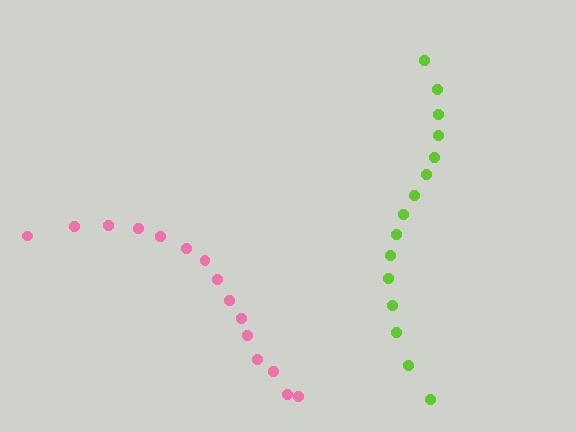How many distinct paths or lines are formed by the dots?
There are 2 distinct paths.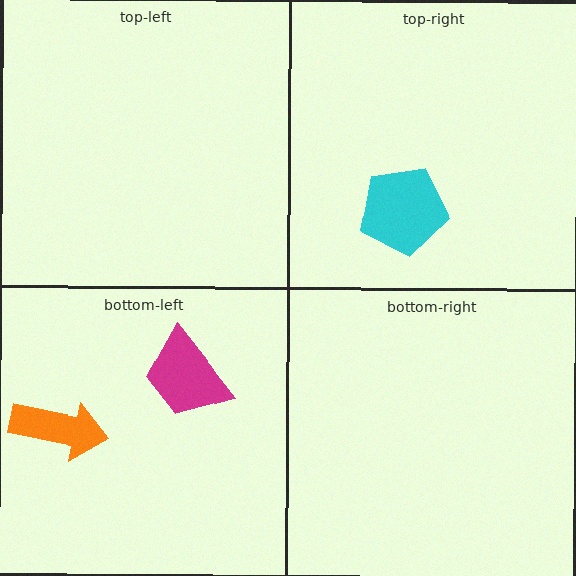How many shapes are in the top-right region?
1.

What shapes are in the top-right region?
The cyan pentagon.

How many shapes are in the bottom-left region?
2.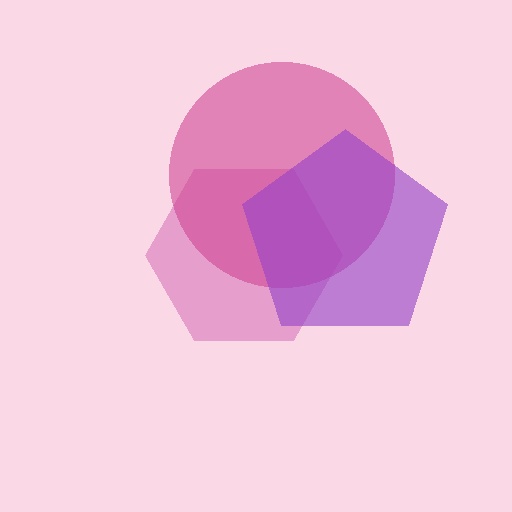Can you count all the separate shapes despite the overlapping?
Yes, there are 3 separate shapes.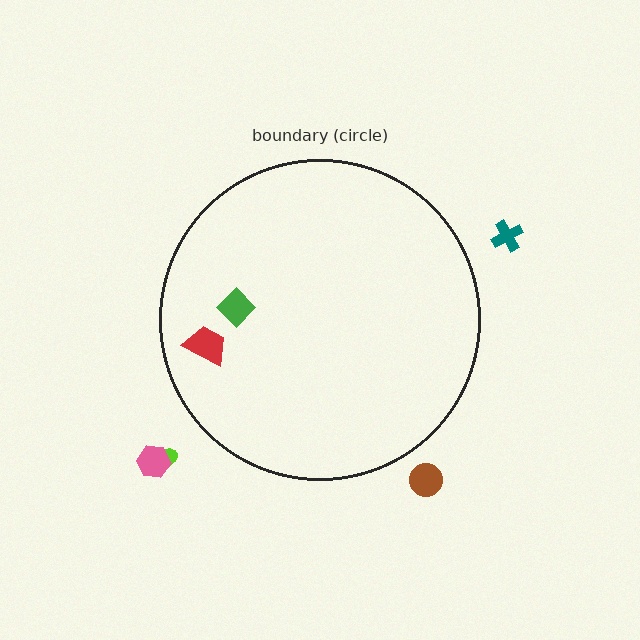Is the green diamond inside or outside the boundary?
Inside.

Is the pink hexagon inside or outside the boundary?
Outside.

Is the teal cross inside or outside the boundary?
Outside.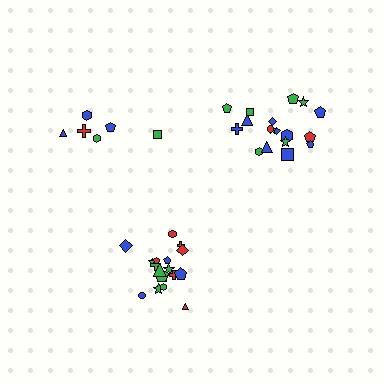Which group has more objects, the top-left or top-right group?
The top-right group.